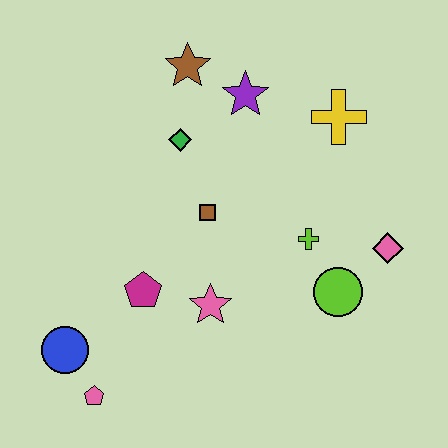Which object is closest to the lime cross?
The lime circle is closest to the lime cross.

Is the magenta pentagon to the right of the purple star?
No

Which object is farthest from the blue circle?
The yellow cross is farthest from the blue circle.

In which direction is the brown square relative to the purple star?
The brown square is below the purple star.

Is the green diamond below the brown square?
No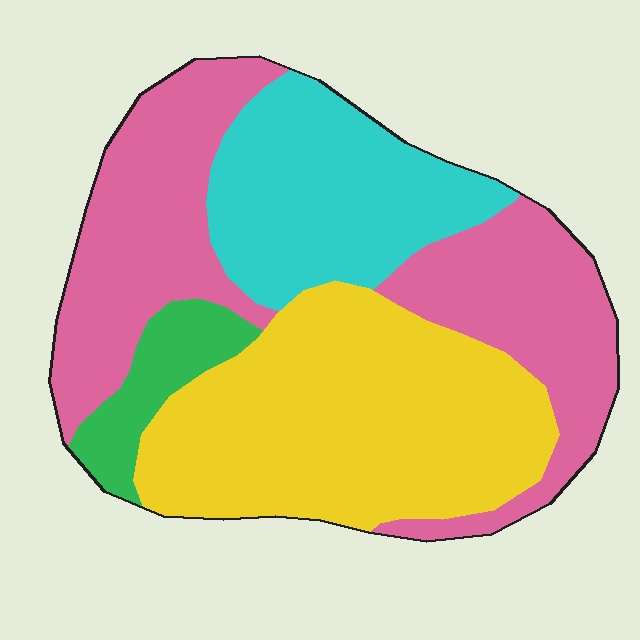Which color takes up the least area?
Green, at roughly 5%.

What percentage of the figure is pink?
Pink takes up between a third and a half of the figure.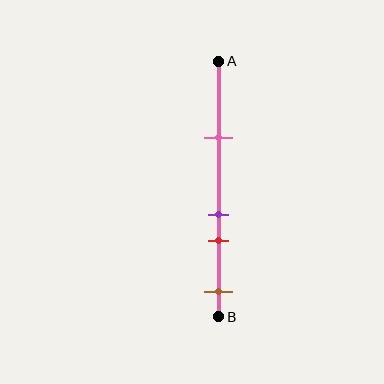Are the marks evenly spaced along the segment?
No, the marks are not evenly spaced.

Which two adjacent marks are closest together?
The purple and red marks are the closest adjacent pair.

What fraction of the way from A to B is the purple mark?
The purple mark is approximately 60% (0.6) of the way from A to B.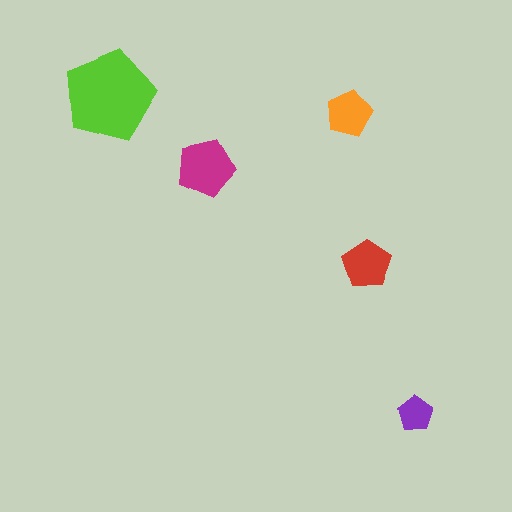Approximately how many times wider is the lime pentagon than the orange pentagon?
About 2 times wider.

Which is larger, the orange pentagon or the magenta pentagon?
The magenta one.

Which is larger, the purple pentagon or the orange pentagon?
The orange one.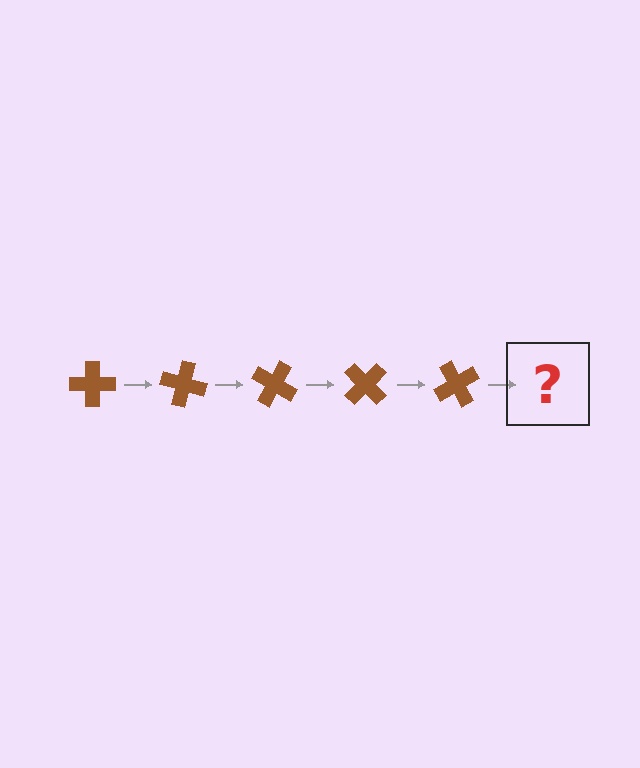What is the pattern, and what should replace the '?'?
The pattern is that the cross rotates 15 degrees each step. The '?' should be a brown cross rotated 75 degrees.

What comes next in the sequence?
The next element should be a brown cross rotated 75 degrees.